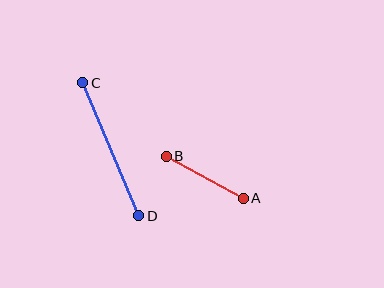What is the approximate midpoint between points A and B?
The midpoint is at approximately (205, 177) pixels.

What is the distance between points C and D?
The distance is approximately 144 pixels.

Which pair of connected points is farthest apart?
Points C and D are farthest apart.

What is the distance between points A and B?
The distance is approximately 88 pixels.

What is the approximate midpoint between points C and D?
The midpoint is at approximately (111, 149) pixels.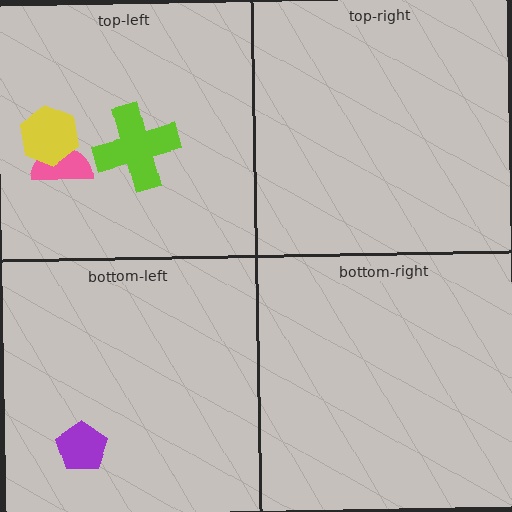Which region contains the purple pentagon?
The bottom-left region.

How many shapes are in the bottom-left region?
1.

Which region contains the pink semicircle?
The top-left region.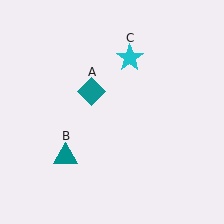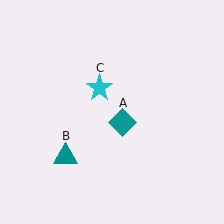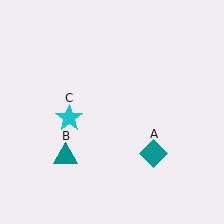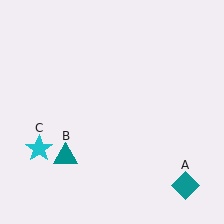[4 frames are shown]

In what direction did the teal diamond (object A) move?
The teal diamond (object A) moved down and to the right.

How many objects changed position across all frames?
2 objects changed position: teal diamond (object A), cyan star (object C).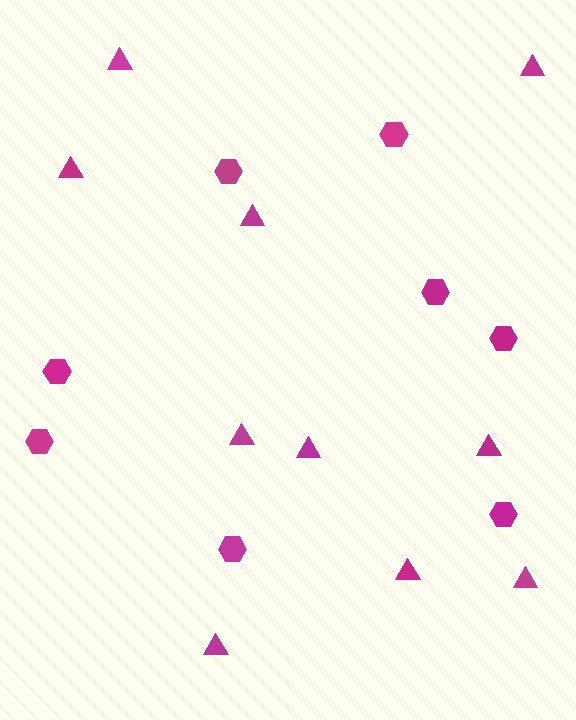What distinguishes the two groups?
There are 2 groups: one group of triangles (10) and one group of hexagons (8).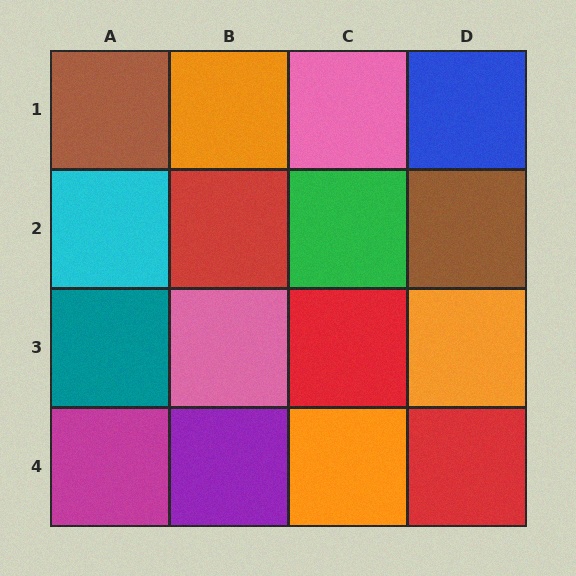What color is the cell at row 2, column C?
Green.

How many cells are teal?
1 cell is teal.